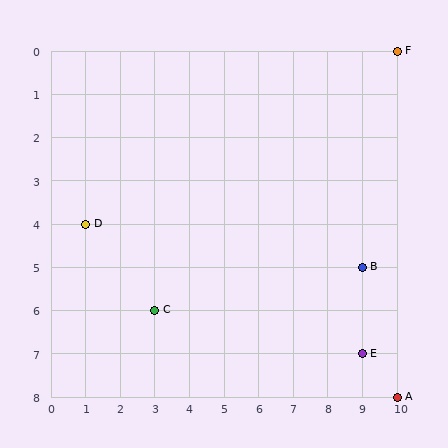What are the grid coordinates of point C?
Point C is at grid coordinates (3, 6).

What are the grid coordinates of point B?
Point B is at grid coordinates (9, 5).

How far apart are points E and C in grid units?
Points E and C are 6 columns and 1 row apart (about 6.1 grid units diagonally).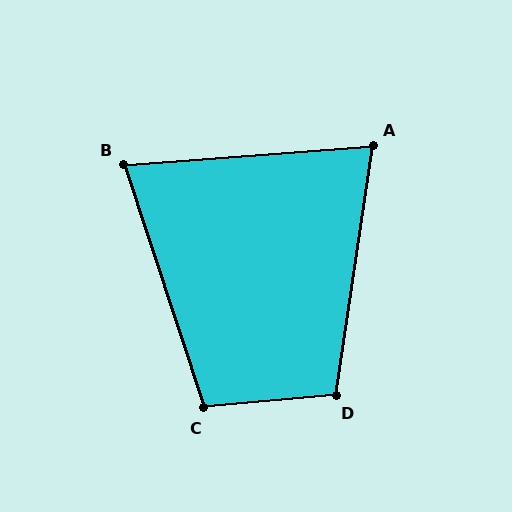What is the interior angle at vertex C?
Approximately 103 degrees (obtuse).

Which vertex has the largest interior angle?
D, at approximately 104 degrees.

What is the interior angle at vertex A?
Approximately 77 degrees (acute).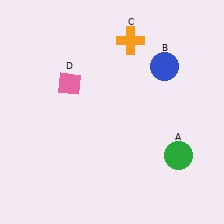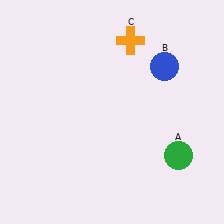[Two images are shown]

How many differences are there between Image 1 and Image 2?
There is 1 difference between the two images.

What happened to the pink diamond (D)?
The pink diamond (D) was removed in Image 2. It was in the top-left area of Image 1.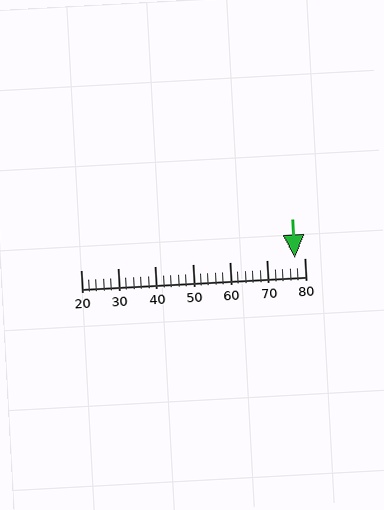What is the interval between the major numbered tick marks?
The major tick marks are spaced 10 units apart.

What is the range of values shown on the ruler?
The ruler shows values from 20 to 80.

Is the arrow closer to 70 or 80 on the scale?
The arrow is closer to 80.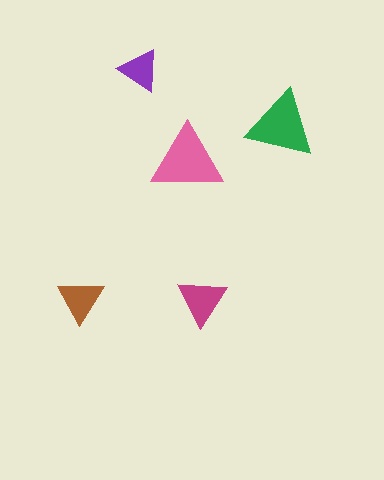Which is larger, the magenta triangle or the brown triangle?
The magenta one.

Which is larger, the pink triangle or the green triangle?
The pink one.